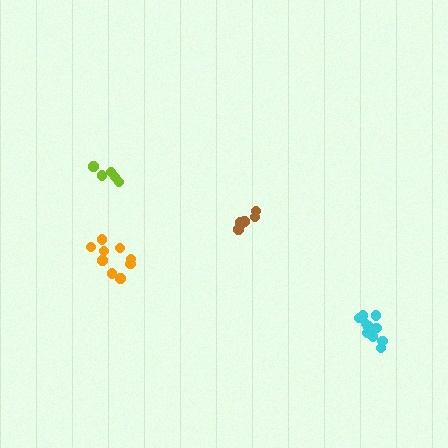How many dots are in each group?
Group 1: 9 dots, Group 2: 10 dots, Group 3: 5 dots, Group 4: 6 dots (30 total).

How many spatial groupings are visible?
There are 4 spatial groupings.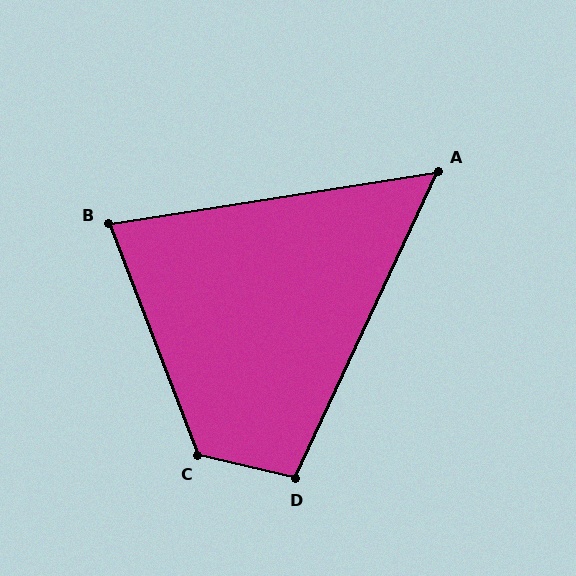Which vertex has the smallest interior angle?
A, at approximately 56 degrees.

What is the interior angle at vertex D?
Approximately 102 degrees (obtuse).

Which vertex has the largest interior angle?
C, at approximately 124 degrees.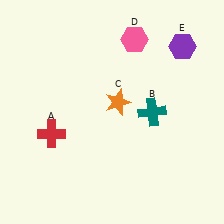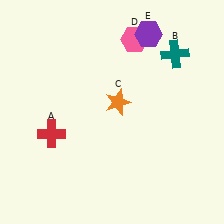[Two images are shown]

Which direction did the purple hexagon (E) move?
The purple hexagon (E) moved left.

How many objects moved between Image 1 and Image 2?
2 objects moved between the two images.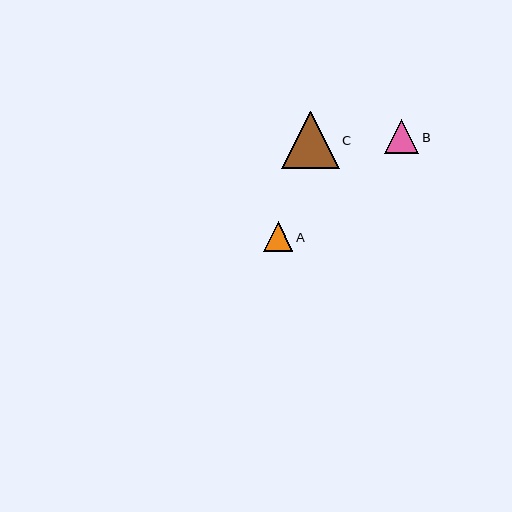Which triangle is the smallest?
Triangle A is the smallest with a size of approximately 30 pixels.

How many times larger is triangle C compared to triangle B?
Triangle C is approximately 1.7 times the size of triangle B.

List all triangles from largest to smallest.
From largest to smallest: C, B, A.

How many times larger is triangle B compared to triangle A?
Triangle B is approximately 1.1 times the size of triangle A.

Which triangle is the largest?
Triangle C is the largest with a size of approximately 58 pixels.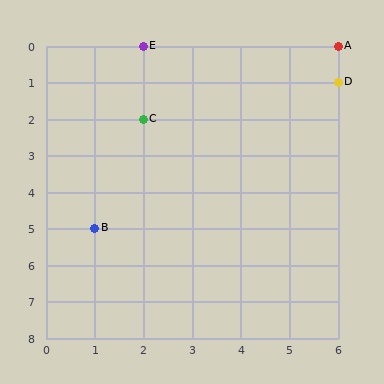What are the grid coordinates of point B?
Point B is at grid coordinates (1, 5).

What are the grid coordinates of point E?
Point E is at grid coordinates (2, 0).